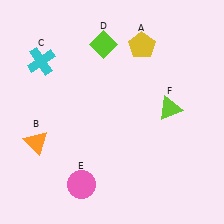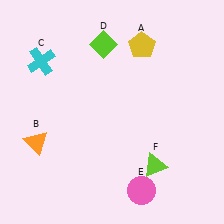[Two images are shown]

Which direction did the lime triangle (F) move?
The lime triangle (F) moved down.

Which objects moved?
The objects that moved are: the pink circle (E), the lime triangle (F).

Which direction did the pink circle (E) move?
The pink circle (E) moved right.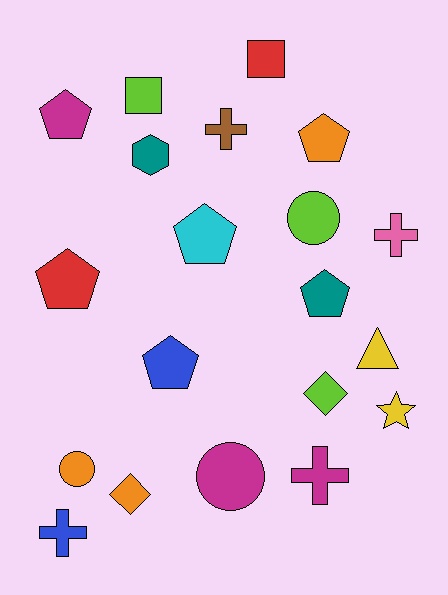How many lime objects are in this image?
There are 3 lime objects.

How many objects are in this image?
There are 20 objects.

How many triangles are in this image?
There is 1 triangle.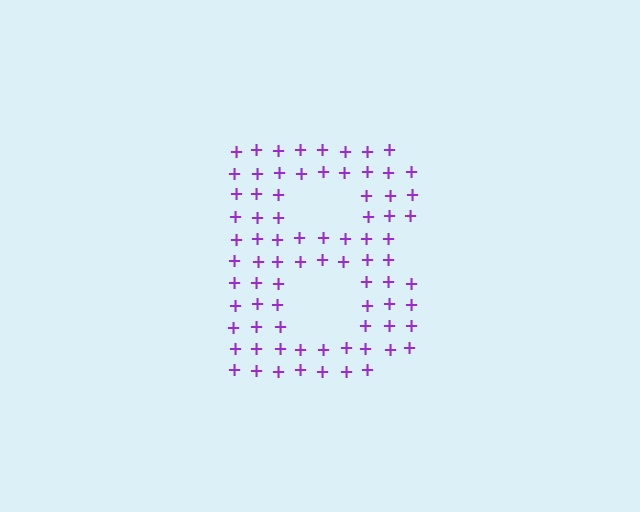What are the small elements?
The small elements are plus signs.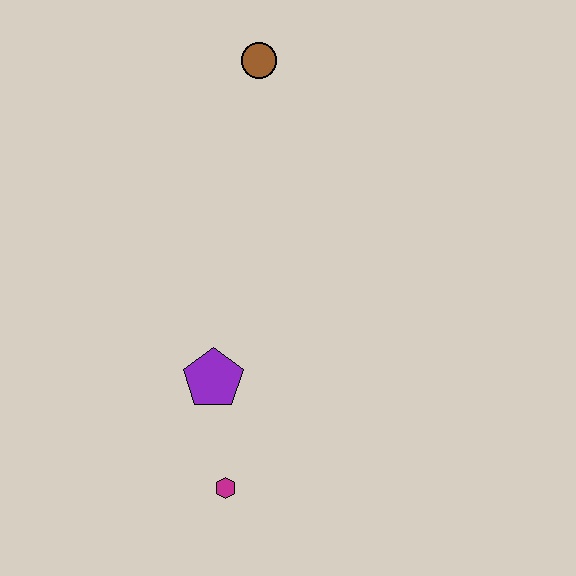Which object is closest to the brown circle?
The purple pentagon is closest to the brown circle.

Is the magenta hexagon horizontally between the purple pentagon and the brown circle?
Yes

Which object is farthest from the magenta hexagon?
The brown circle is farthest from the magenta hexagon.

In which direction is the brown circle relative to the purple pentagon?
The brown circle is above the purple pentagon.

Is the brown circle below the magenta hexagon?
No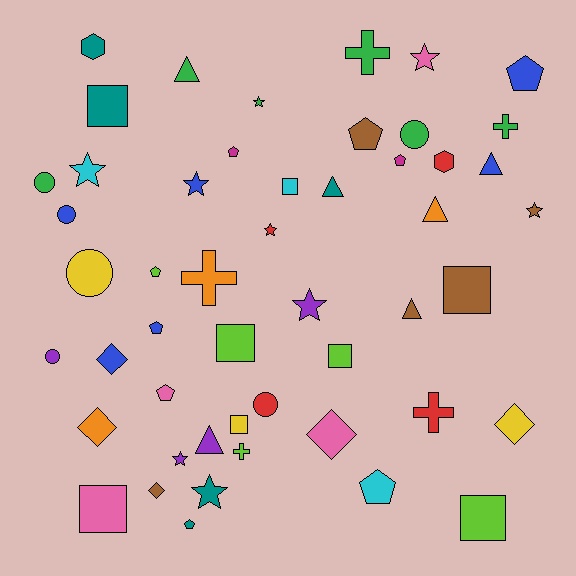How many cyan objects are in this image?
There are 3 cyan objects.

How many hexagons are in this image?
There are 2 hexagons.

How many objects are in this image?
There are 50 objects.